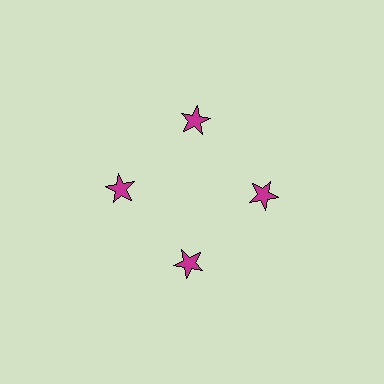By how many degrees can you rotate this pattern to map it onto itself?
The pattern maps onto itself every 90 degrees of rotation.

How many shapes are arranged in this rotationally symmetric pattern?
There are 4 shapes, arranged in 4 groups of 1.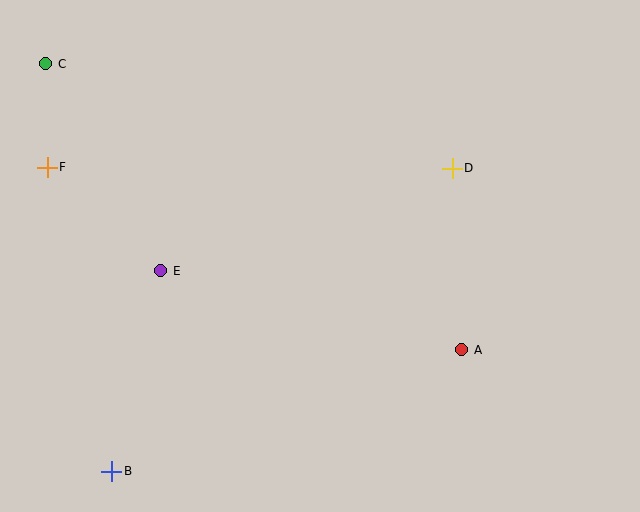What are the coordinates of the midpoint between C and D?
The midpoint between C and D is at (249, 116).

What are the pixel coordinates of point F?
Point F is at (47, 167).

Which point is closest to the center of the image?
Point D at (452, 168) is closest to the center.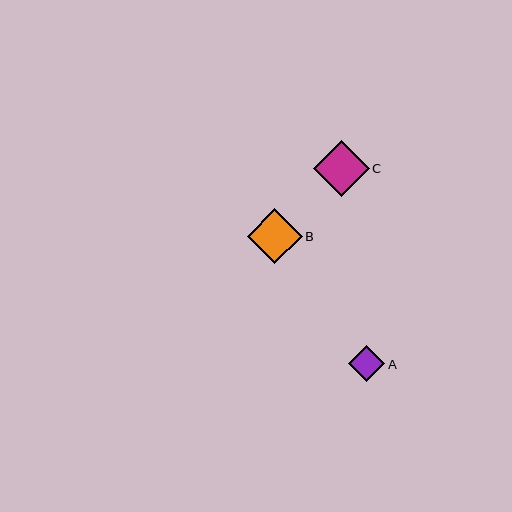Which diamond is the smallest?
Diamond A is the smallest with a size of approximately 36 pixels.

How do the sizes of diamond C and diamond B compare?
Diamond C and diamond B are approximately the same size.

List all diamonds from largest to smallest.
From largest to smallest: C, B, A.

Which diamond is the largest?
Diamond C is the largest with a size of approximately 56 pixels.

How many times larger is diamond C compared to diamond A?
Diamond C is approximately 1.6 times the size of diamond A.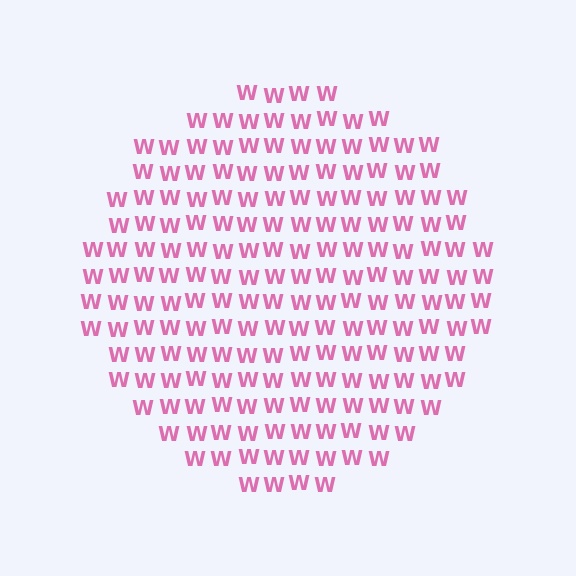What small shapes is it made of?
It is made of small letter W's.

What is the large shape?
The large shape is a circle.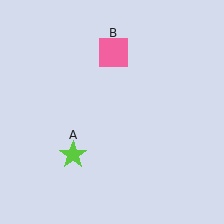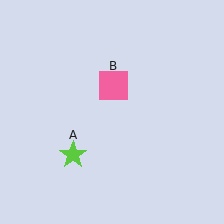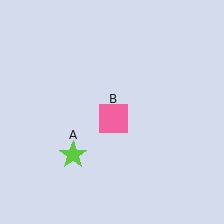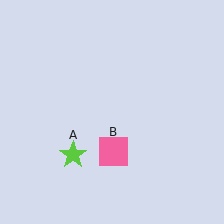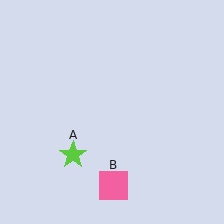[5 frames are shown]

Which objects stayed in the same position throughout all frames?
Lime star (object A) remained stationary.